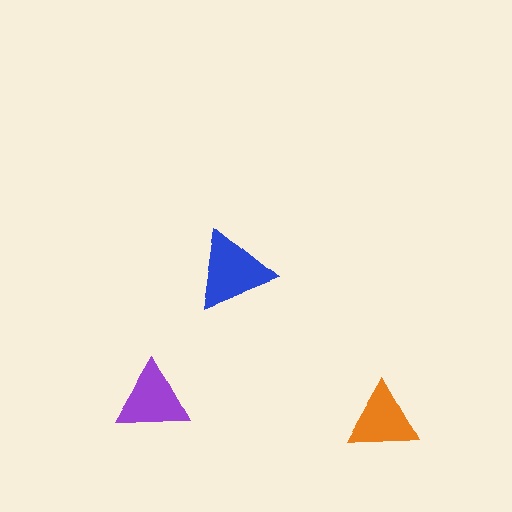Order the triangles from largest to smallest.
the blue one, the purple one, the orange one.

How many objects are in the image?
There are 3 objects in the image.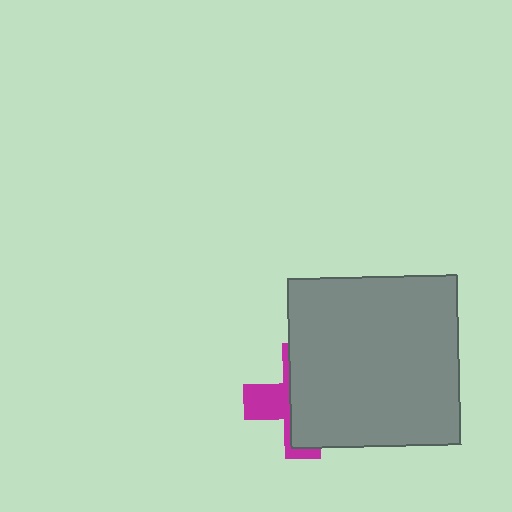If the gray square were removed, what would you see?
You would see the complete magenta cross.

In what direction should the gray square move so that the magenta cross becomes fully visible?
The gray square should move right. That is the shortest direction to clear the overlap and leave the magenta cross fully visible.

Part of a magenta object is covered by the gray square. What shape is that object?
It is a cross.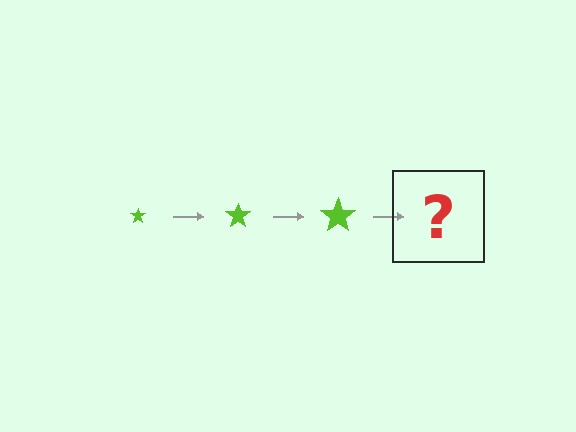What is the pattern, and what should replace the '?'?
The pattern is that the star gets progressively larger each step. The '?' should be a lime star, larger than the previous one.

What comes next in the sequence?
The next element should be a lime star, larger than the previous one.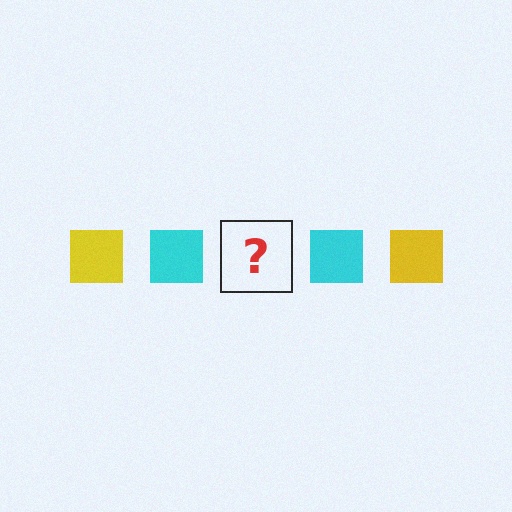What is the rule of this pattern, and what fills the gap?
The rule is that the pattern cycles through yellow, cyan squares. The gap should be filled with a yellow square.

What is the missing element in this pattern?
The missing element is a yellow square.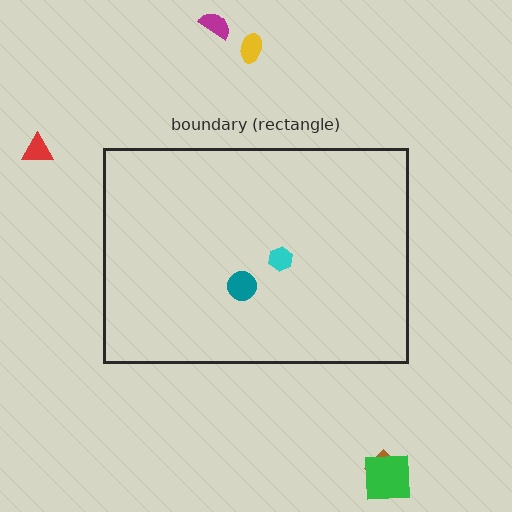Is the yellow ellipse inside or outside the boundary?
Outside.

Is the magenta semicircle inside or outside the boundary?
Outside.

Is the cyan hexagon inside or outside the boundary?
Inside.